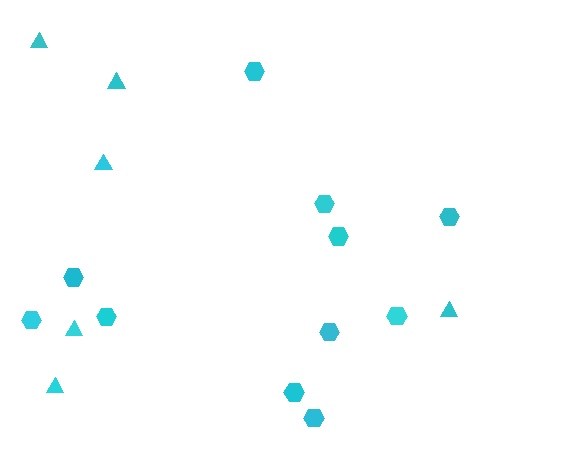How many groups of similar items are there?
There are 2 groups: one group of triangles (6) and one group of hexagons (11).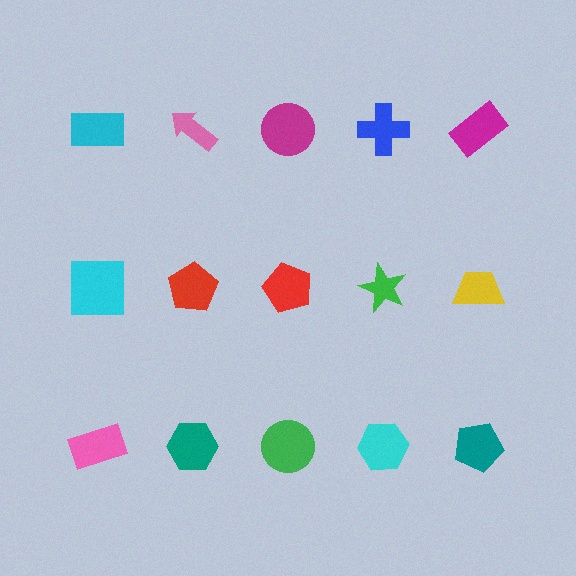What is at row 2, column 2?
A red pentagon.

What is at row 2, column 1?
A cyan square.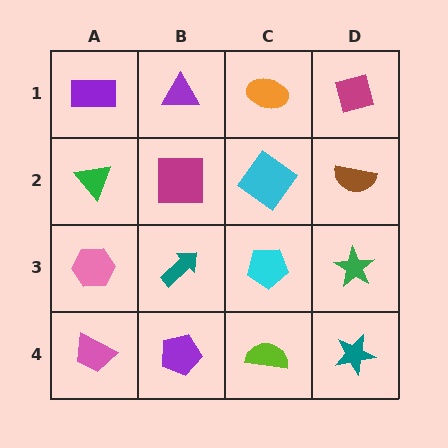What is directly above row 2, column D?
A magenta square.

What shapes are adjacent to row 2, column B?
A purple triangle (row 1, column B), a teal arrow (row 3, column B), a green triangle (row 2, column A), a cyan diamond (row 2, column C).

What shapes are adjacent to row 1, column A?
A green triangle (row 2, column A), a purple triangle (row 1, column B).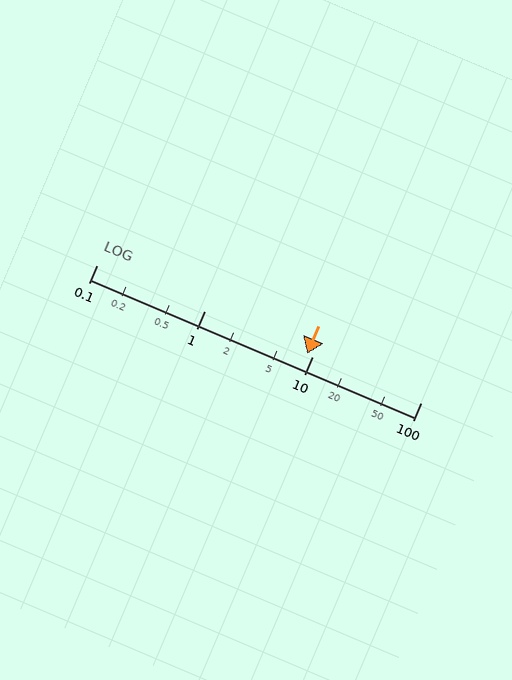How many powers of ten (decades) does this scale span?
The scale spans 3 decades, from 0.1 to 100.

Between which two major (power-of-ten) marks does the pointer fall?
The pointer is between 1 and 10.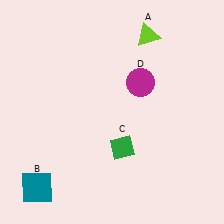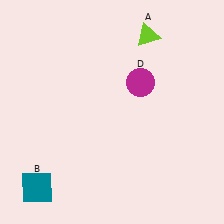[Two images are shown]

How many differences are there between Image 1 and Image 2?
There is 1 difference between the two images.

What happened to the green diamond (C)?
The green diamond (C) was removed in Image 2. It was in the bottom-right area of Image 1.